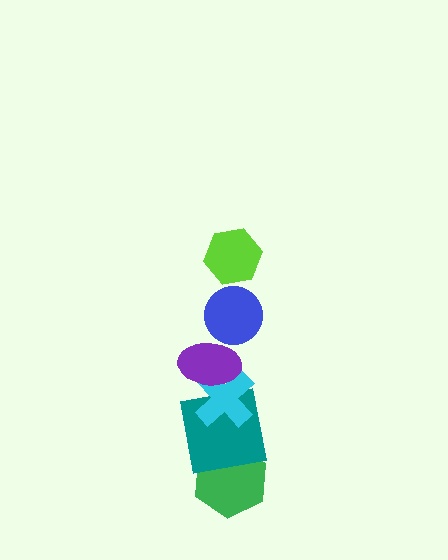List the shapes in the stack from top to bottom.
From top to bottom: the lime hexagon, the blue circle, the purple ellipse, the cyan cross, the teal square, the green hexagon.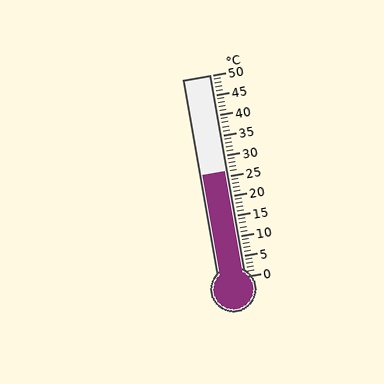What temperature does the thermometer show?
The thermometer shows approximately 26°C.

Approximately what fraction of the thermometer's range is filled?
The thermometer is filled to approximately 50% of its range.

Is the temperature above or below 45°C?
The temperature is below 45°C.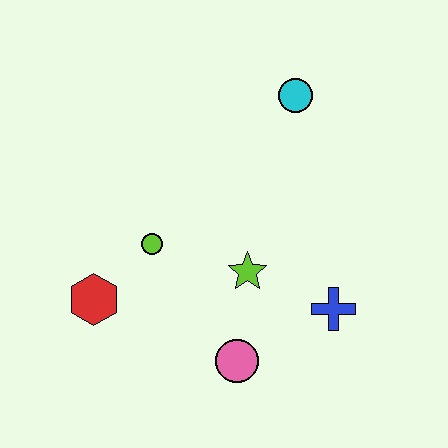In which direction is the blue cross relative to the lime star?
The blue cross is to the right of the lime star.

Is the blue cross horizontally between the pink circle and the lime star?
No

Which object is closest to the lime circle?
The red hexagon is closest to the lime circle.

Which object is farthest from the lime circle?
The cyan circle is farthest from the lime circle.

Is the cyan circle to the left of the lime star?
No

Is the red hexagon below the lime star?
Yes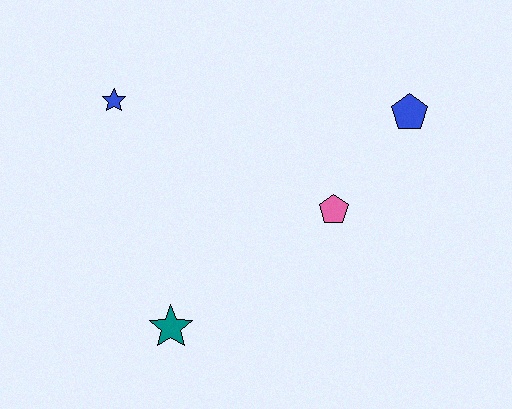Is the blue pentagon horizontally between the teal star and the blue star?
No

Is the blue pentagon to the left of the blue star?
No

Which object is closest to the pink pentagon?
The blue pentagon is closest to the pink pentagon.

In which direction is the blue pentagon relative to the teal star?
The blue pentagon is to the right of the teal star.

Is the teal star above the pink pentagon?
No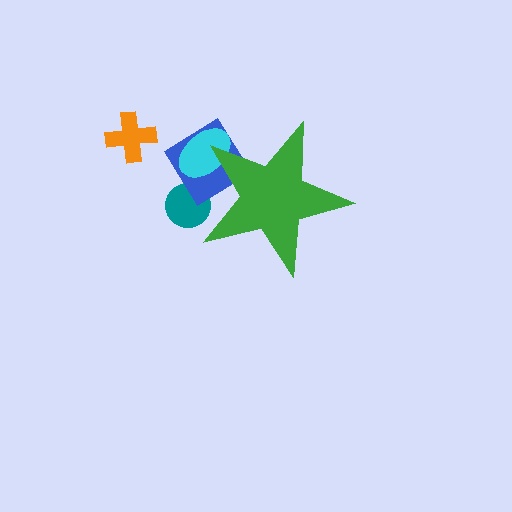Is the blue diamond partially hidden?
Yes, the blue diamond is partially hidden behind the green star.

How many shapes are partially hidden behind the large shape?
3 shapes are partially hidden.